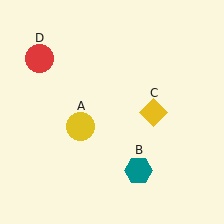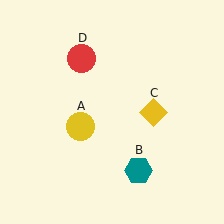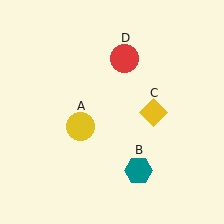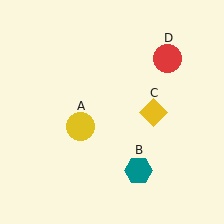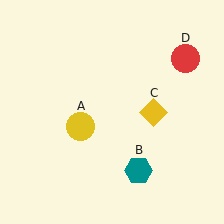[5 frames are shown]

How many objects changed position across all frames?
1 object changed position: red circle (object D).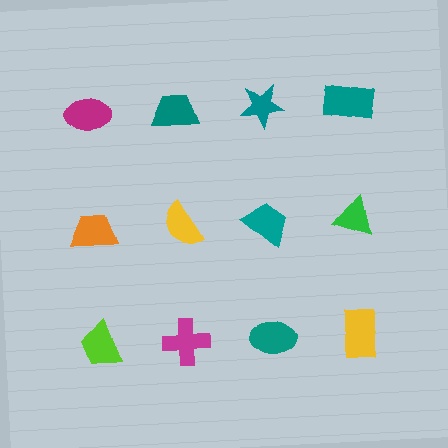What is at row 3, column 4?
A yellow rectangle.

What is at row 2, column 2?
A yellow semicircle.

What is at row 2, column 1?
An orange trapezoid.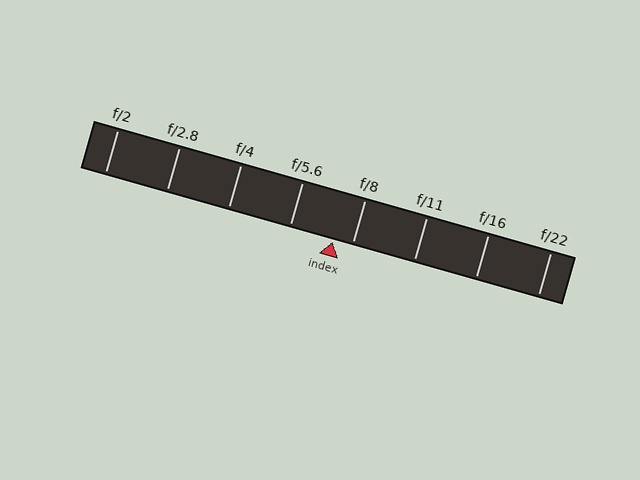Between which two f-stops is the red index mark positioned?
The index mark is between f/5.6 and f/8.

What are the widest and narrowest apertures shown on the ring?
The widest aperture shown is f/2 and the narrowest is f/22.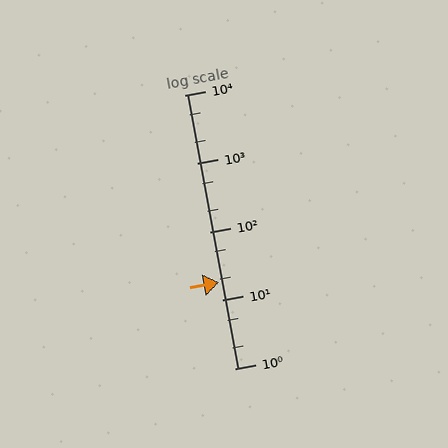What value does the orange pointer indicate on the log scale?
The pointer indicates approximately 18.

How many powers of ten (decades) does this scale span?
The scale spans 4 decades, from 1 to 10000.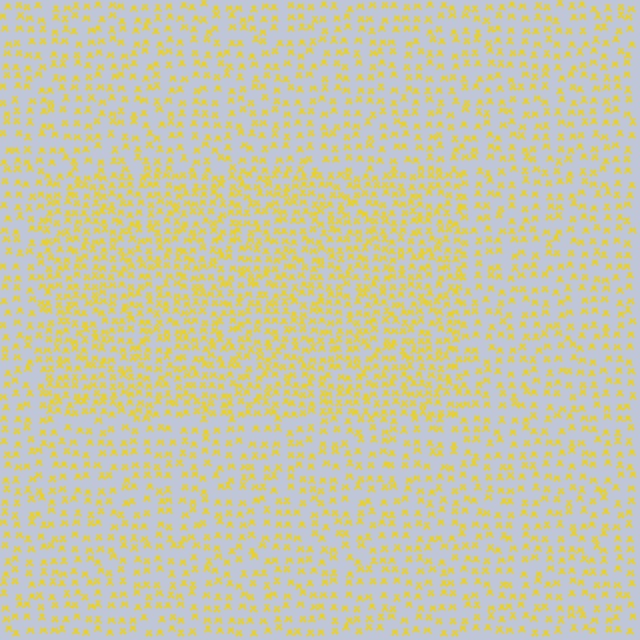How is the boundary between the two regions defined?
The boundary is defined by a change in element density (approximately 1.7x ratio). All elements are the same color, size, and shape.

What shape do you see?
I see a rectangle.